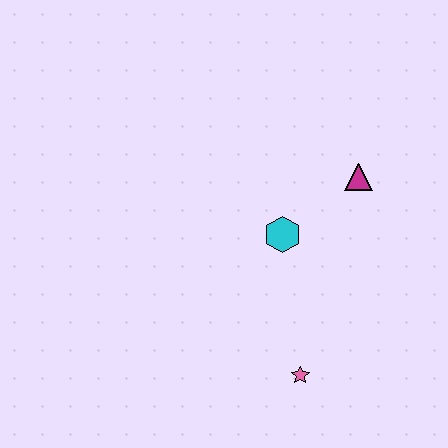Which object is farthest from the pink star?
The magenta triangle is farthest from the pink star.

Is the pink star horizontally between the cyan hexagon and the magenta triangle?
Yes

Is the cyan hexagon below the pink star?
No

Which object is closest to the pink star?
The cyan hexagon is closest to the pink star.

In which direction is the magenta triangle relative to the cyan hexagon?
The magenta triangle is to the right of the cyan hexagon.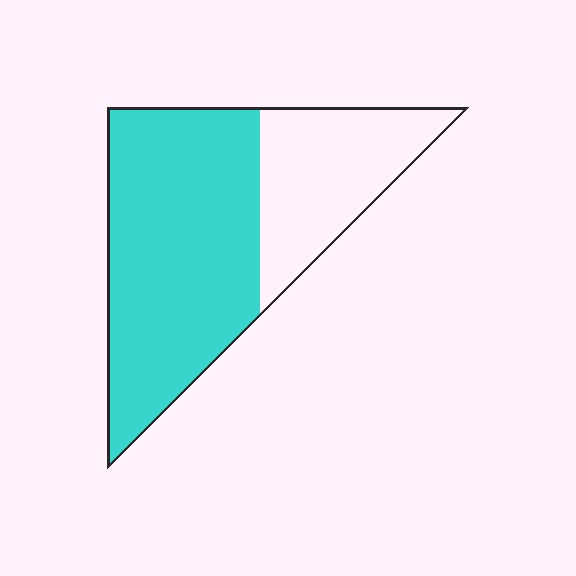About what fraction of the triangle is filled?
About two thirds (2/3).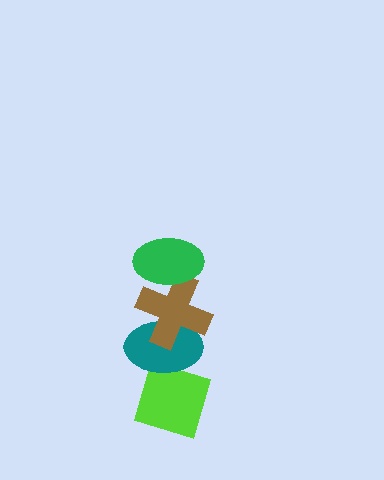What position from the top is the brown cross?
The brown cross is 2nd from the top.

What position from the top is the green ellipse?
The green ellipse is 1st from the top.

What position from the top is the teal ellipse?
The teal ellipse is 3rd from the top.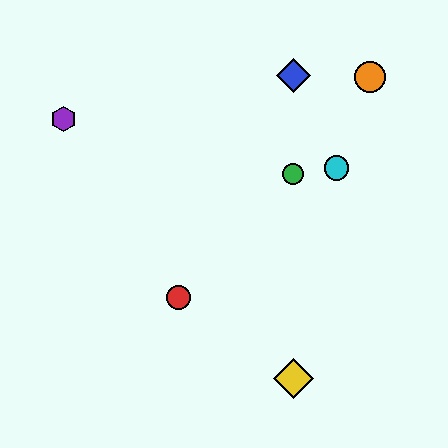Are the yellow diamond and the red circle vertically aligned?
No, the yellow diamond is at x≈293 and the red circle is at x≈179.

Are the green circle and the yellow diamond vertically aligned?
Yes, both are at x≈293.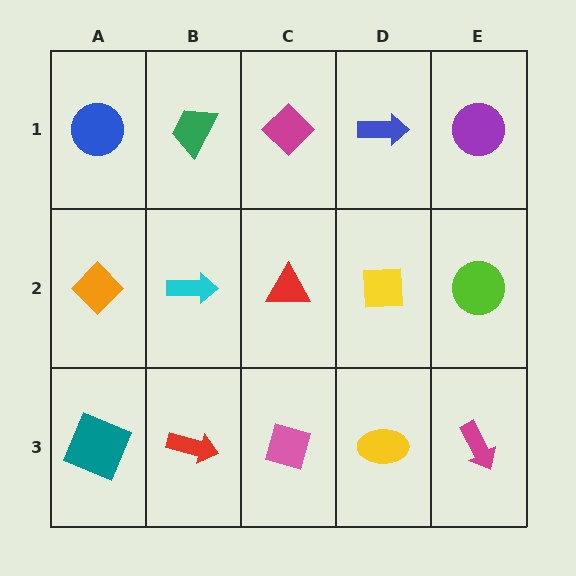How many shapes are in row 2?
5 shapes.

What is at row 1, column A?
A blue circle.